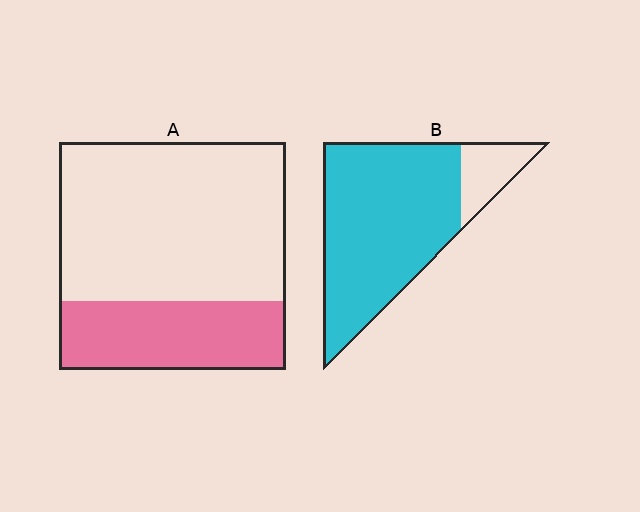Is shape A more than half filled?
No.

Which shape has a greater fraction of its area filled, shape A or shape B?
Shape B.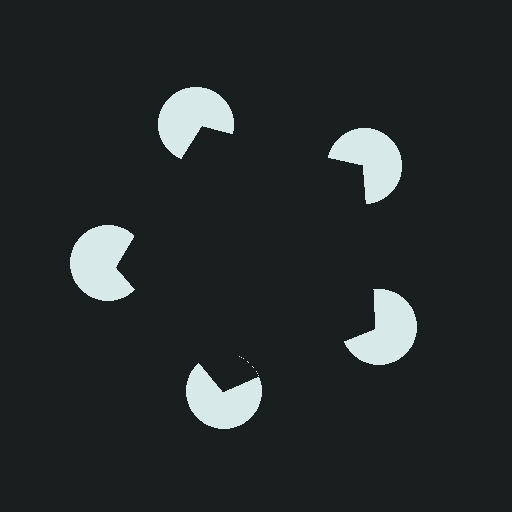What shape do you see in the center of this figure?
An illusory pentagon — its edges are inferred from the aligned wedge cuts in the pac-man discs, not physically drawn.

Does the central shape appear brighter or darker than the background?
It typically appears slightly darker than the background, even though no actual brightness change is drawn.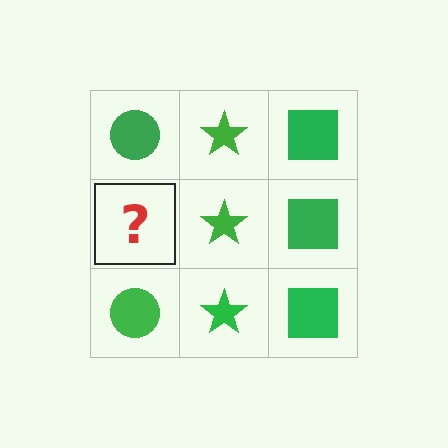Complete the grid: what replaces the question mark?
The question mark should be replaced with a green circle.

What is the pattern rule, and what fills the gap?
The rule is that each column has a consistent shape. The gap should be filled with a green circle.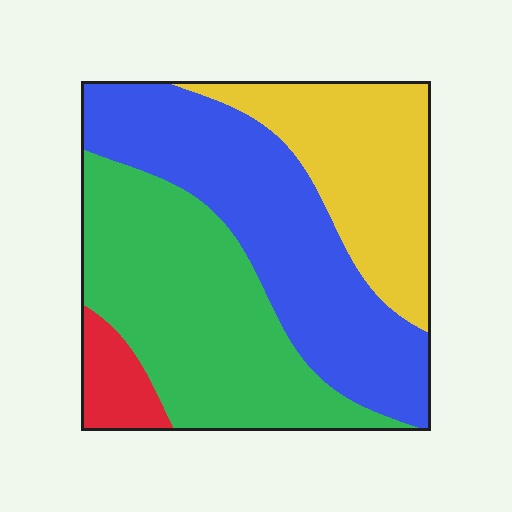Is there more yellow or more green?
Green.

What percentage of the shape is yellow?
Yellow covers roughly 25% of the shape.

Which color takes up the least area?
Red, at roughly 5%.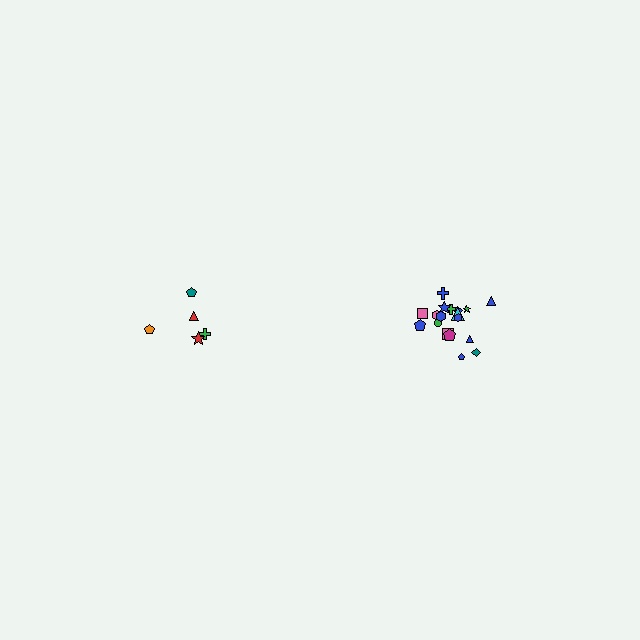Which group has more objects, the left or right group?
The right group.